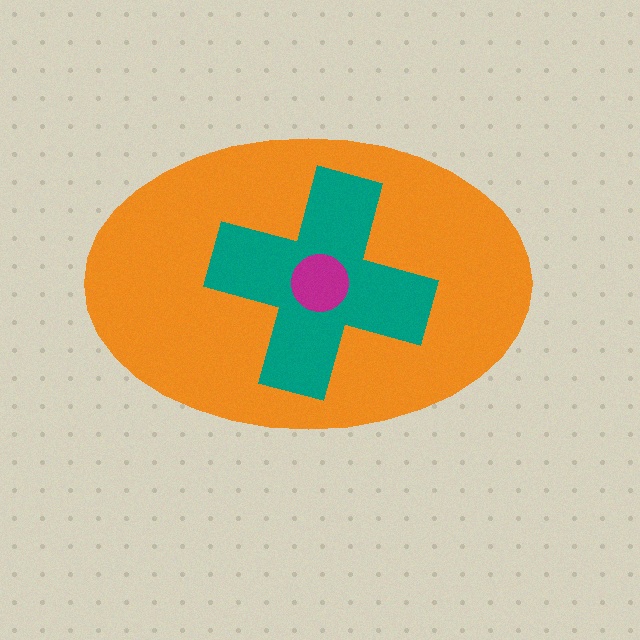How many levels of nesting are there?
3.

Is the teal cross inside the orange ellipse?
Yes.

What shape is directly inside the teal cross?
The magenta circle.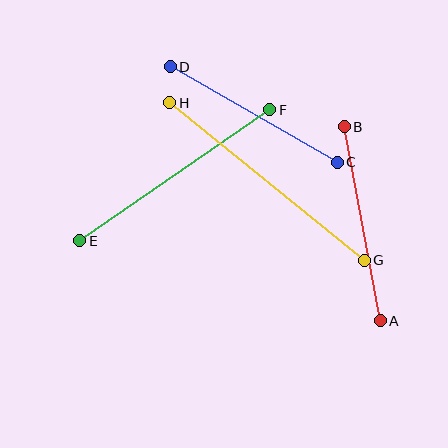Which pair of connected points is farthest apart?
Points G and H are farthest apart.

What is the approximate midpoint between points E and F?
The midpoint is at approximately (175, 175) pixels.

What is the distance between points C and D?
The distance is approximately 192 pixels.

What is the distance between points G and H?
The distance is approximately 250 pixels.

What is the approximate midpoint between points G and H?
The midpoint is at approximately (267, 181) pixels.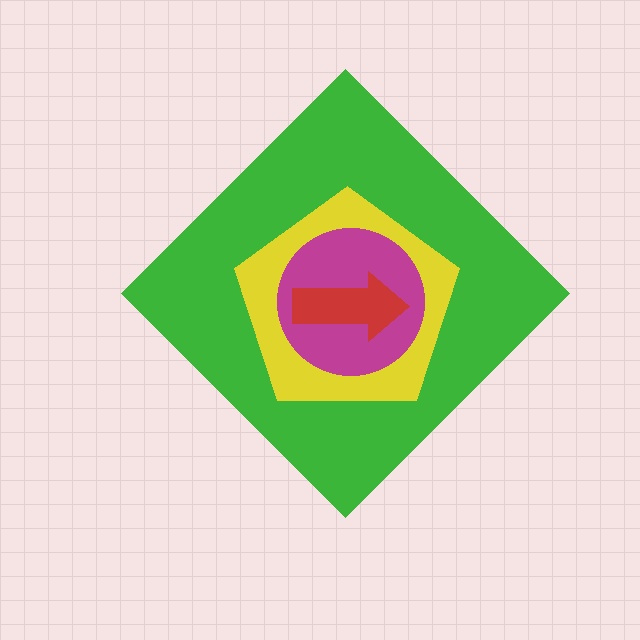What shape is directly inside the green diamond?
The yellow pentagon.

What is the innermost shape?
The red arrow.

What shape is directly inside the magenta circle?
The red arrow.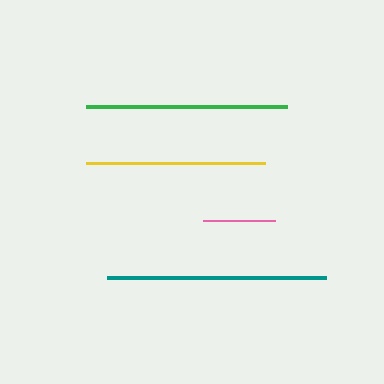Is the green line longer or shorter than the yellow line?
The green line is longer than the yellow line.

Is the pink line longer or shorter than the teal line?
The teal line is longer than the pink line.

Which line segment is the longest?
The teal line is the longest at approximately 220 pixels.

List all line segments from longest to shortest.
From longest to shortest: teal, green, yellow, pink.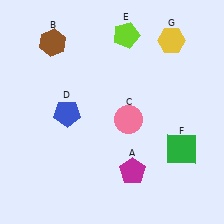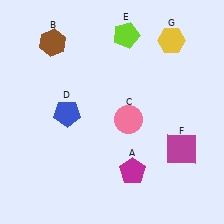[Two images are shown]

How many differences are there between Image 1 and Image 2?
There is 1 difference between the two images.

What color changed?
The square (F) changed from green in Image 1 to magenta in Image 2.